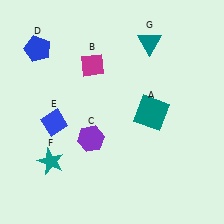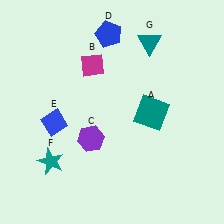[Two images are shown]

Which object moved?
The blue pentagon (D) moved right.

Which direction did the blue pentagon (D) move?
The blue pentagon (D) moved right.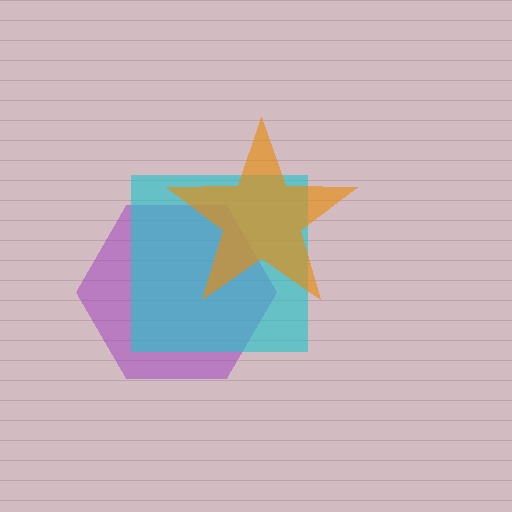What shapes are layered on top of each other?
The layered shapes are: a purple hexagon, a cyan square, an orange star.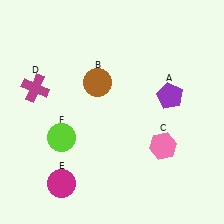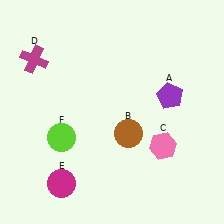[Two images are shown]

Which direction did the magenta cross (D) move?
The magenta cross (D) moved up.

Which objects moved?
The objects that moved are: the brown circle (B), the magenta cross (D).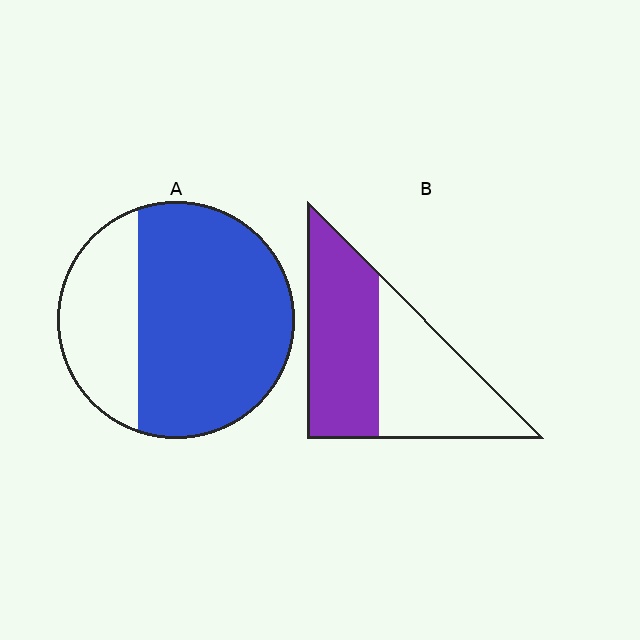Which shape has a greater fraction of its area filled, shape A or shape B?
Shape A.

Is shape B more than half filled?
Roughly half.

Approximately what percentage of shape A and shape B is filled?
A is approximately 70% and B is approximately 50%.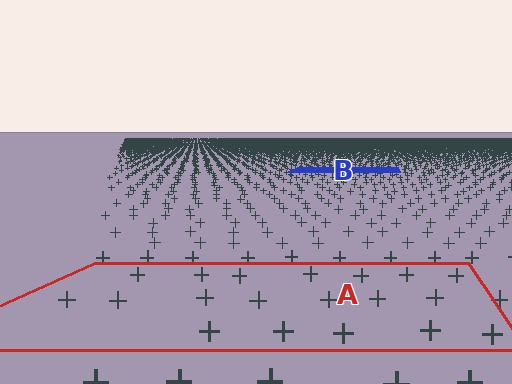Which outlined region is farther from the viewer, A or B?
Region B is farther from the viewer — the texture elements inside it appear smaller and more densely packed.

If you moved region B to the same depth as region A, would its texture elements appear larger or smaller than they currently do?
They would appear larger. At a closer depth, the same texture elements are projected at a bigger on-screen size.